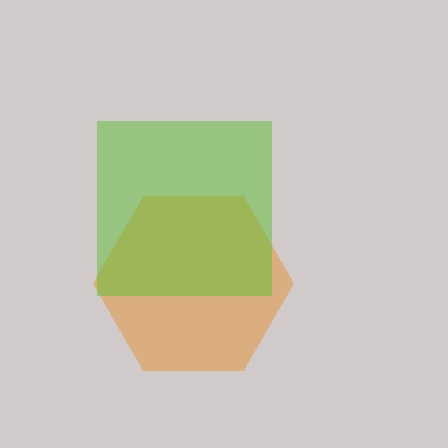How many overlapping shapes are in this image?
There are 2 overlapping shapes in the image.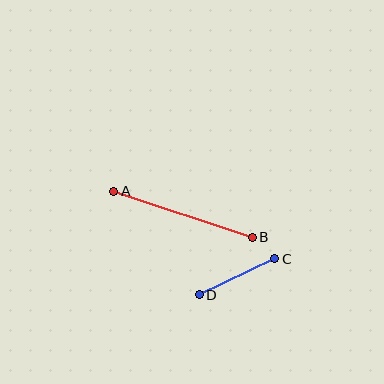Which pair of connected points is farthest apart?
Points A and B are farthest apart.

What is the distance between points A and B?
The distance is approximately 146 pixels.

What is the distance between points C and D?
The distance is approximately 84 pixels.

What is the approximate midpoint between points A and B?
The midpoint is at approximately (183, 214) pixels.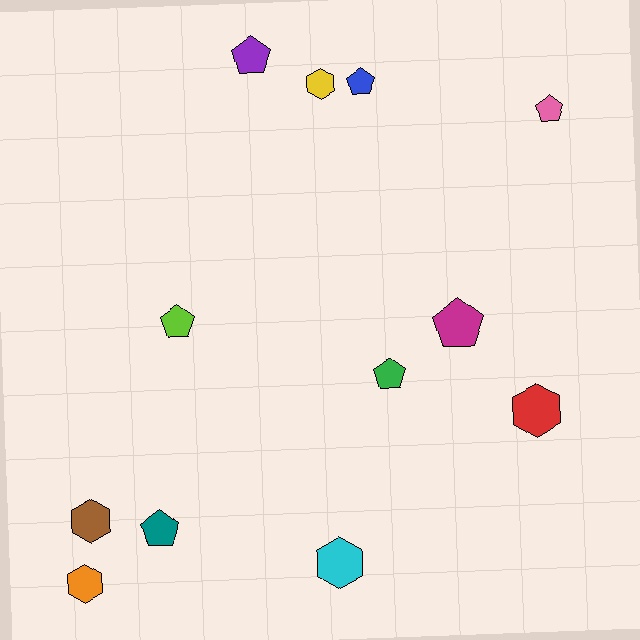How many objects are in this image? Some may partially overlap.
There are 12 objects.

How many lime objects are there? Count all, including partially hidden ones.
There is 1 lime object.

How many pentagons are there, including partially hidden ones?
There are 7 pentagons.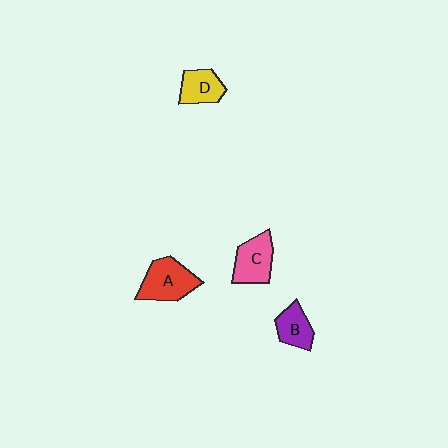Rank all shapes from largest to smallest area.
From largest to smallest: A (red), C (pink), D (yellow), B (purple).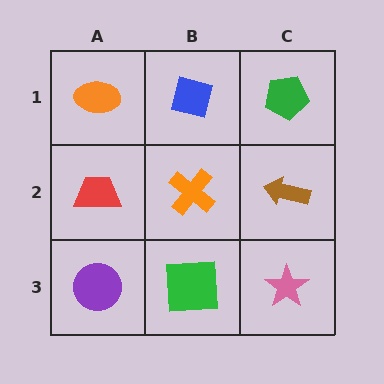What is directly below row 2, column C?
A pink star.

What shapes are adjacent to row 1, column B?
An orange cross (row 2, column B), an orange ellipse (row 1, column A), a green pentagon (row 1, column C).